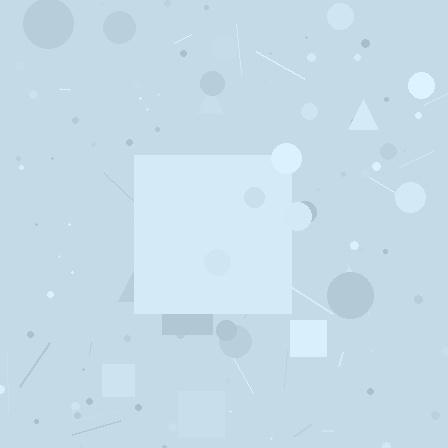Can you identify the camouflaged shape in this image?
The camouflaged shape is a square.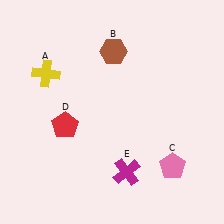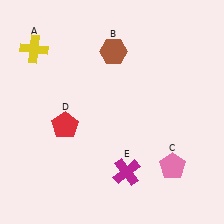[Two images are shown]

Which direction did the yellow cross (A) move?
The yellow cross (A) moved up.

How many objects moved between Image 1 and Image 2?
1 object moved between the two images.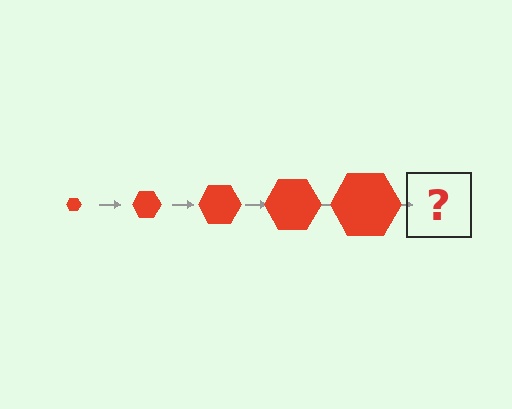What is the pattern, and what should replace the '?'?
The pattern is that the hexagon gets progressively larger each step. The '?' should be a red hexagon, larger than the previous one.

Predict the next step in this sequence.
The next step is a red hexagon, larger than the previous one.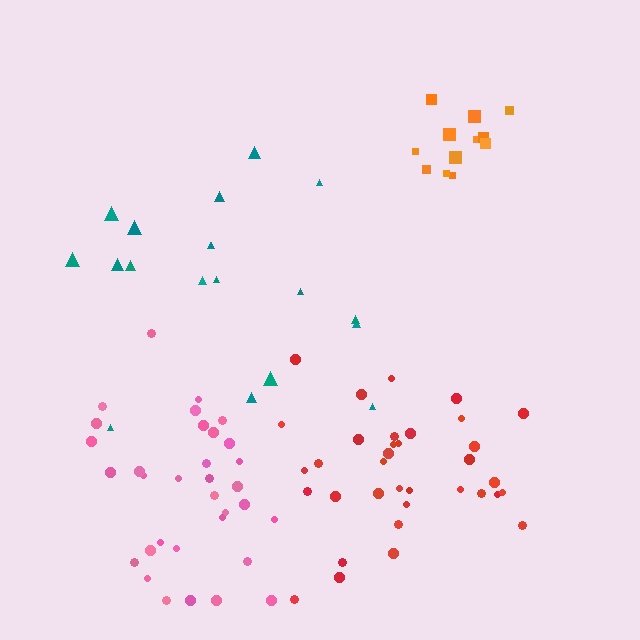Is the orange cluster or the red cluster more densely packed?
Orange.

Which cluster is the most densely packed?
Orange.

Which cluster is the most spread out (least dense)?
Teal.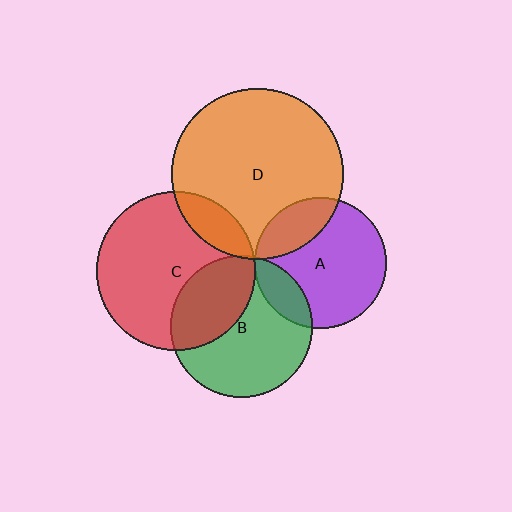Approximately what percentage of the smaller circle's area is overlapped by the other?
Approximately 15%.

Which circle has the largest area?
Circle D (orange).